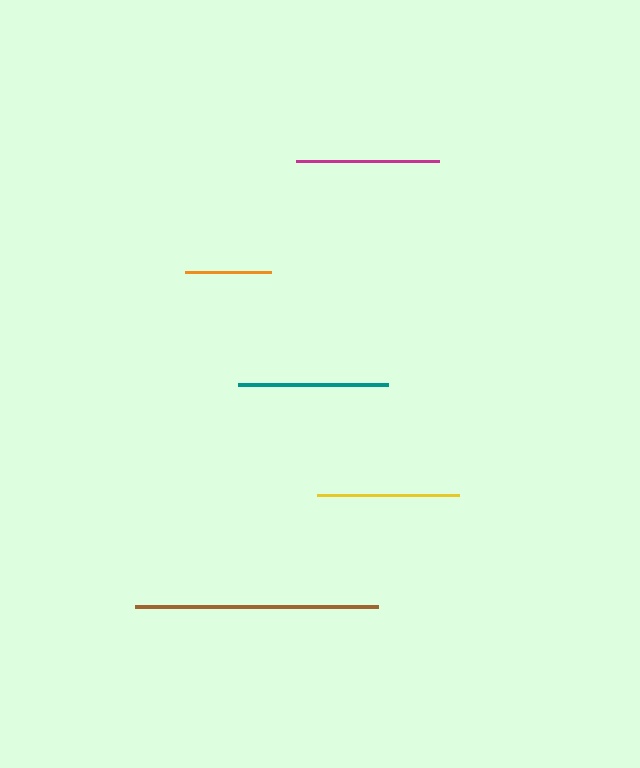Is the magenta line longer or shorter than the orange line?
The magenta line is longer than the orange line.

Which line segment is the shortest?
The orange line is the shortest at approximately 87 pixels.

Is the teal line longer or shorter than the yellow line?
The teal line is longer than the yellow line.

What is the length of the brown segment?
The brown segment is approximately 242 pixels long.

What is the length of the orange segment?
The orange segment is approximately 87 pixels long.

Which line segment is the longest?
The brown line is the longest at approximately 242 pixels.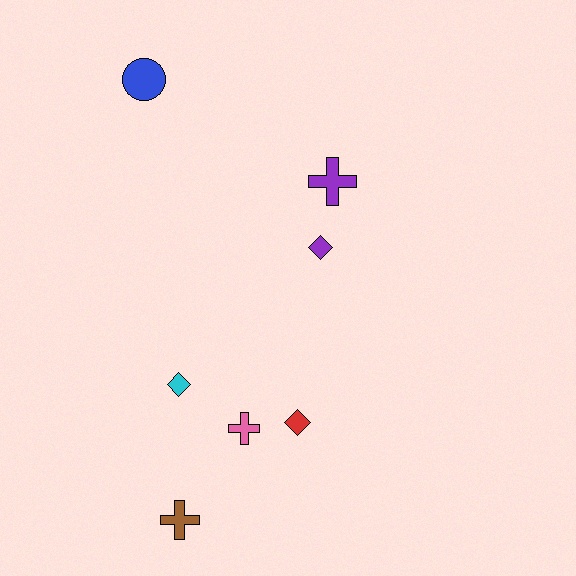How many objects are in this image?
There are 7 objects.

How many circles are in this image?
There is 1 circle.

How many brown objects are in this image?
There is 1 brown object.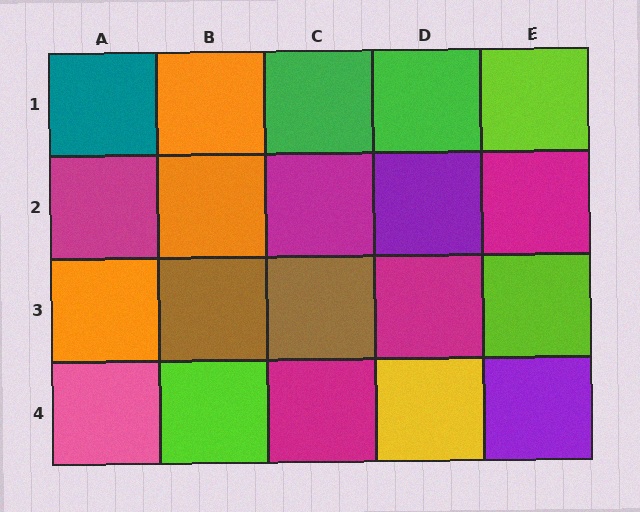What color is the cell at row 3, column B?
Brown.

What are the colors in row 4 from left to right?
Pink, lime, magenta, yellow, purple.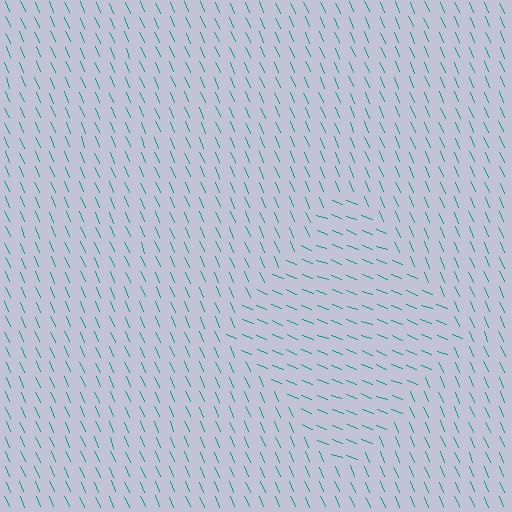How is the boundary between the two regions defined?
The boundary is defined purely by a change in line orientation (approximately 45 degrees difference). All lines are the same color and thickness.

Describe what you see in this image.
The image is filled with small teal line segments. A diamond region in the image has lines oriented differently from the surrounding lines, creating a visible texture boundary.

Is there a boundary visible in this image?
Yes, there is a texture boundary formed by a change in line orientation.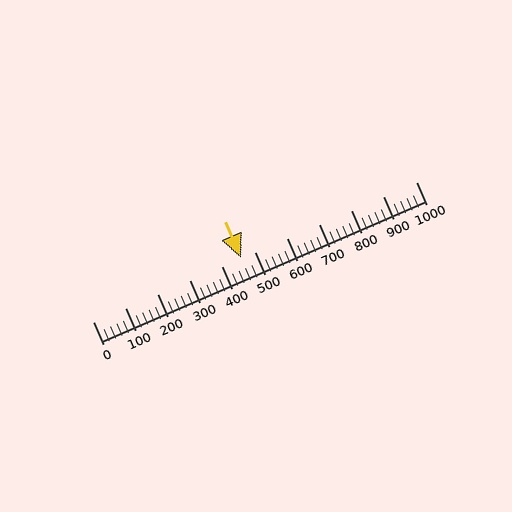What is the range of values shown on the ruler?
The ruler shows values from 0 to 1000.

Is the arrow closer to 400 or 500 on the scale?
The arrow is closer to 500.